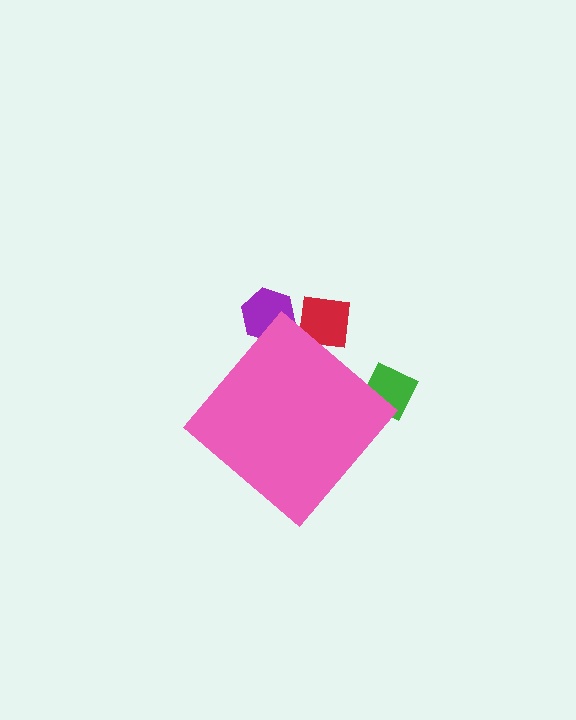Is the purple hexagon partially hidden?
Yes, the purple hexagon is partially hidden behind the pink diamond.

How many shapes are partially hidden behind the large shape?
3 shapes are partially hidden.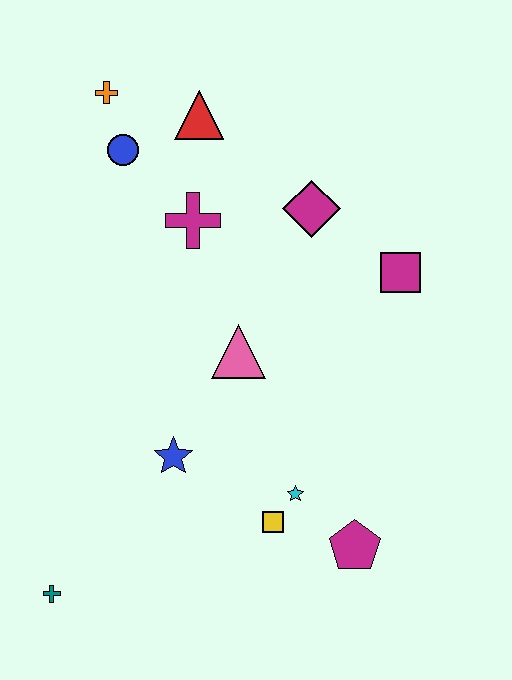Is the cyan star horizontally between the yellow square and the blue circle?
No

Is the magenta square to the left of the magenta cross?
No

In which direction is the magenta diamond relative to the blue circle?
The magenta diamond is to the right of the blue circle.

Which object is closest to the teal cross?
The blue star is closest to the teal cross.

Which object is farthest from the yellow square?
The orange cross is farthest from the yellow square.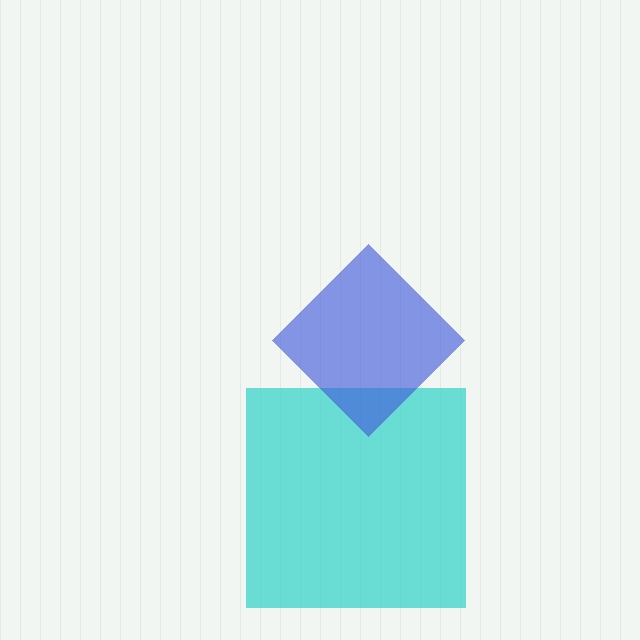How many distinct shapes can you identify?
There are 2 distinct shapes: a cyan square, a blue diamond.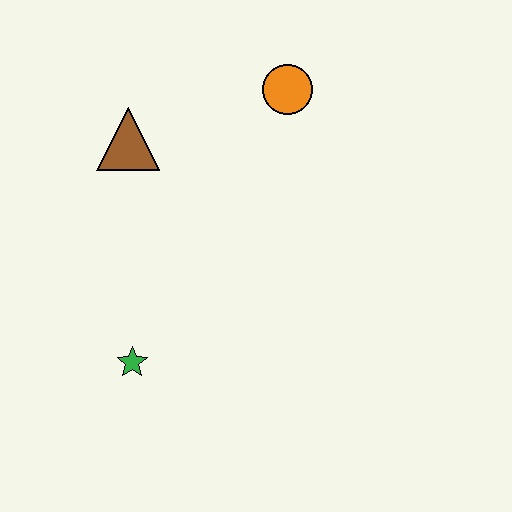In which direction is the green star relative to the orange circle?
The green star is below the orange circle.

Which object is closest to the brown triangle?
The orange circle is closest to the brown triangle.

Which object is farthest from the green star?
The orange circle is farthest from the green star.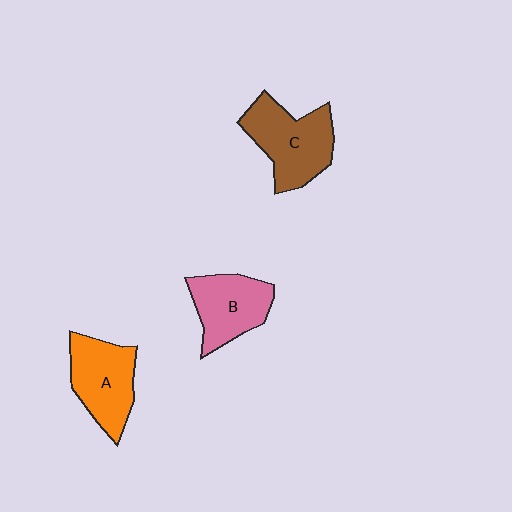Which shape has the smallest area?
Shape B (pink).